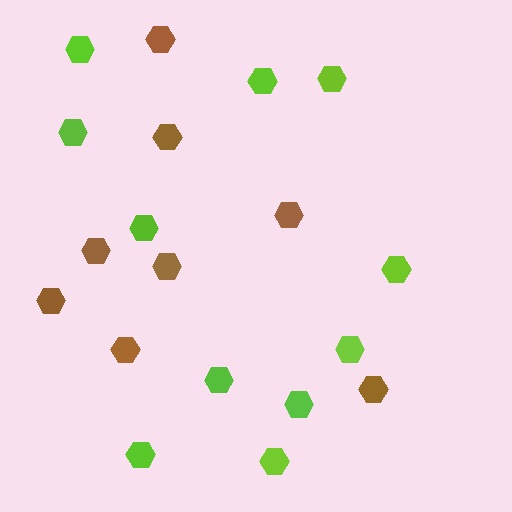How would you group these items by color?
There are 2 groups: one group of brown hexagons (8) and one group of lime hexagons (11).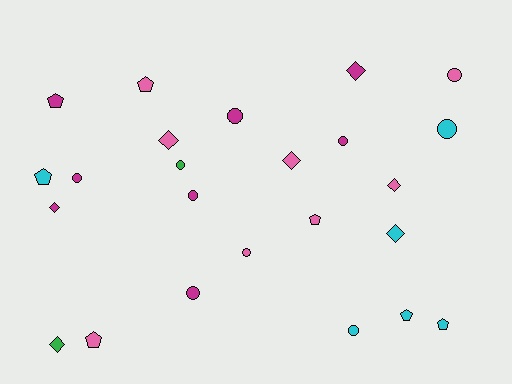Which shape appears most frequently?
Circle, with 10 objects.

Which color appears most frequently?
Magenta, with 8 objects.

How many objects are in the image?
There are 24 objects.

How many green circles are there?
There is 1 green circle.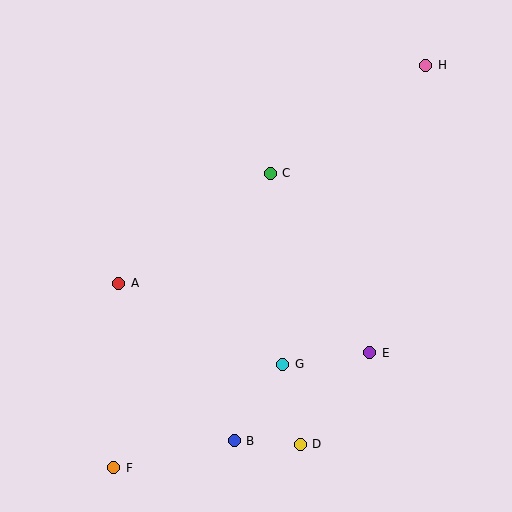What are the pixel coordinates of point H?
Point H is at (426, 65).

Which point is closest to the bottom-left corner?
Point F is closest to the bottom-left corner.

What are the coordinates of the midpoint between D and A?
The midpoint between D and A is at (209, 364).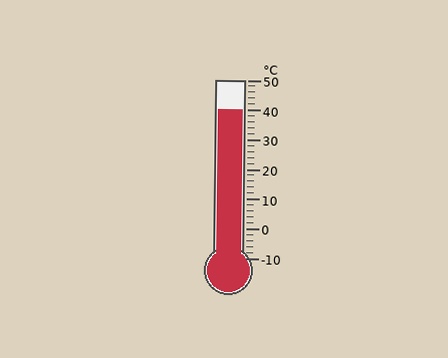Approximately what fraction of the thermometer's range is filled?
The thermometer is filled to approximately 85% of its range.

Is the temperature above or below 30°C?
The temperature is above 30°C.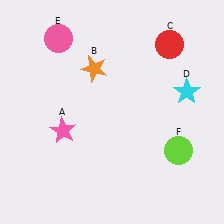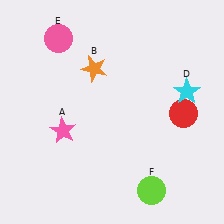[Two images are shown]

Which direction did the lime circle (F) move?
The lime circle (F) moved down.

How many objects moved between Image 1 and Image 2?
2 objects moved between the two images.